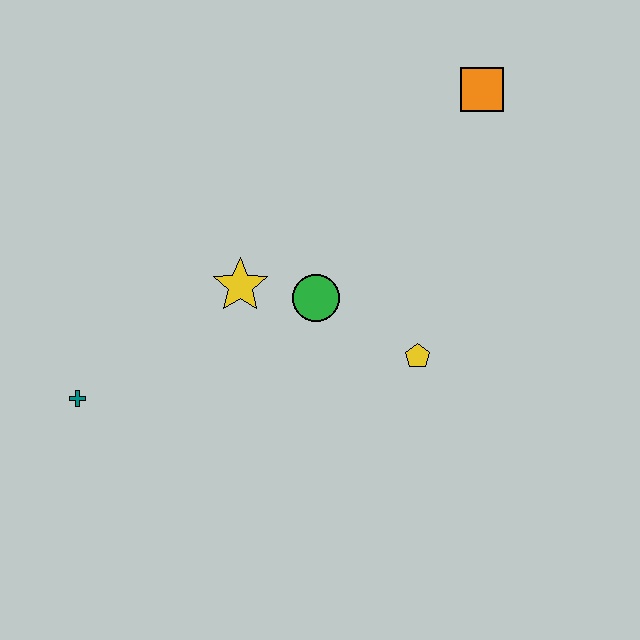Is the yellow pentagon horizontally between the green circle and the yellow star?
No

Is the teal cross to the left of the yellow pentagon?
Yes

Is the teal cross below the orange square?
Yes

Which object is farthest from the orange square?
The teal cross is farthest from the orange square.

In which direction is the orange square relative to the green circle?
The orange square is above the green circle.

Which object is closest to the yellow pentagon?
The green circle is closest to the yellow pentagon.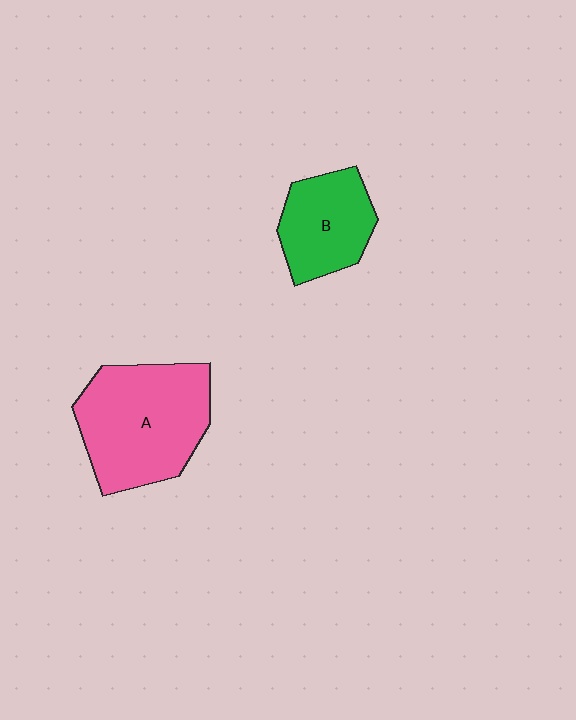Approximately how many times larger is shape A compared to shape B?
Approximately 1.7 times.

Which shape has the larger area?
Shape A (pink).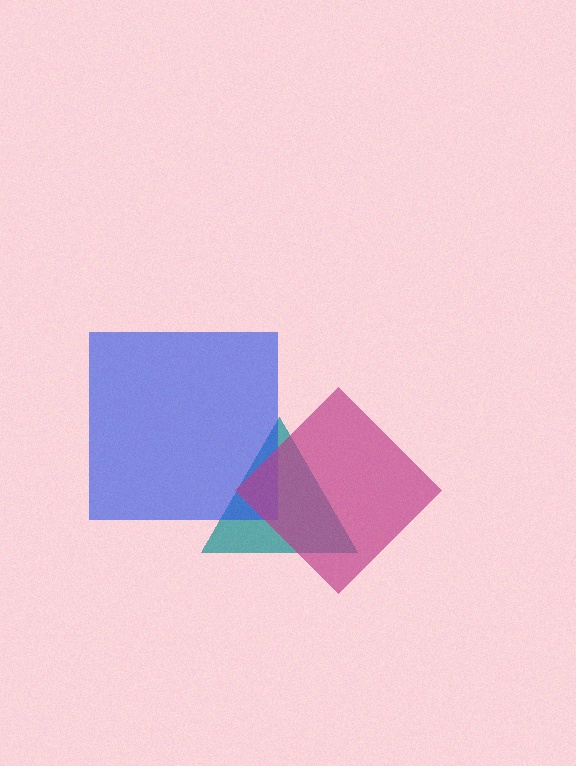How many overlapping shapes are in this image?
There are 3 overlapping shapes in the image.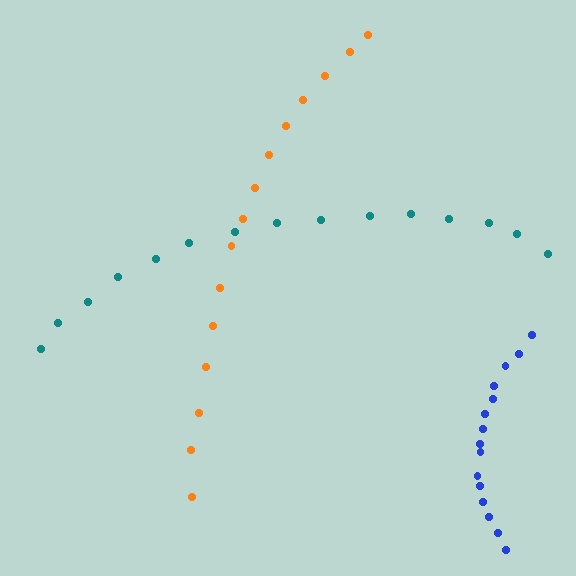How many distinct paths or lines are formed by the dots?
There are 3 distinct paths.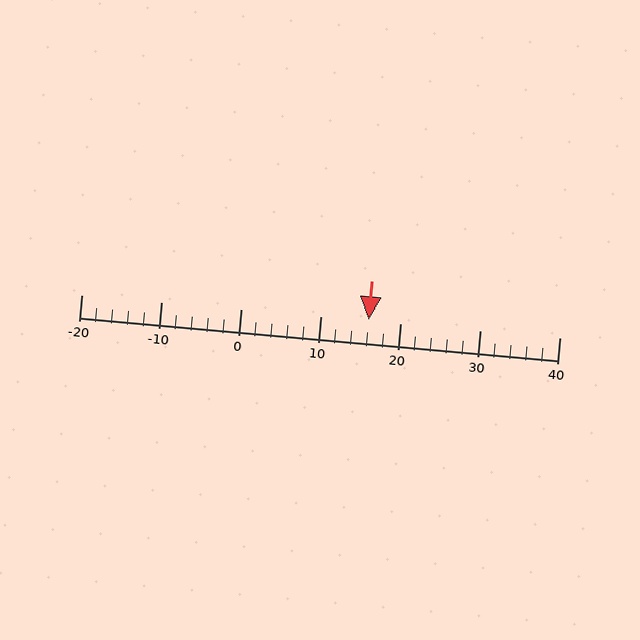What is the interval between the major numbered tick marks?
The major tick marks are spaced 10 units apart.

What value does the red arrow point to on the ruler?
The red arrow points to approximately 16.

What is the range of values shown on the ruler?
The ruler shows values from -20 to 40.